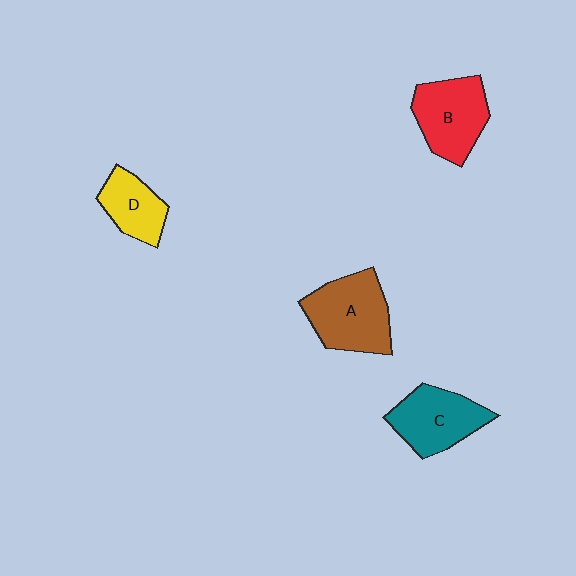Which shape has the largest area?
Shape A (brown).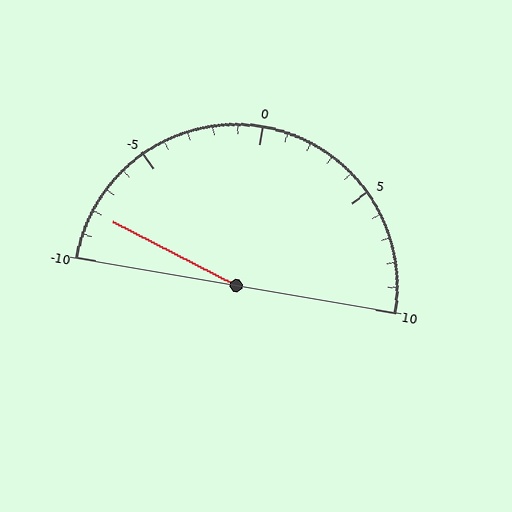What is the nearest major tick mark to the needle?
The nearest major tick mark is -10.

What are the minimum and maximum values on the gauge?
The gauge ranges from -10 to 10.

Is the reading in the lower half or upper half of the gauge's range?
The reading is in the lower half of the range (-10 to 10).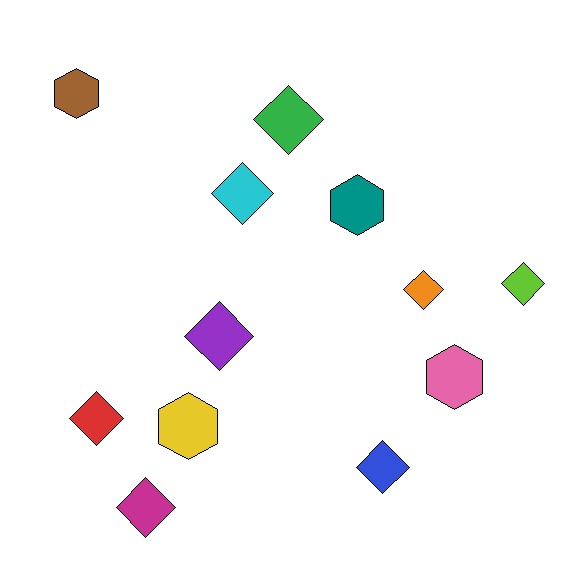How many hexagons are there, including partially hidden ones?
There are 4 hexagons.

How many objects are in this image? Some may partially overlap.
There are 12 objects.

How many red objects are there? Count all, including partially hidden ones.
There is 1 red object.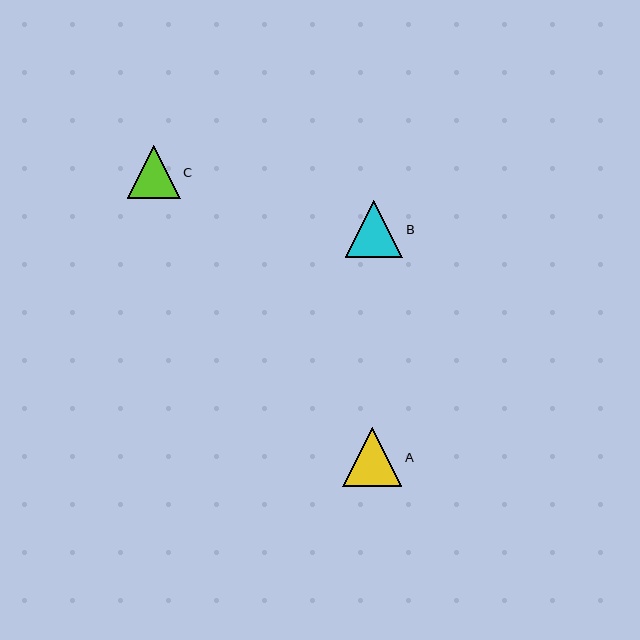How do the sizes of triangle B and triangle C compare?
Triangle B and triangle C are approximately the same size.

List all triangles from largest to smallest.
From largest to smallest: A, B, C.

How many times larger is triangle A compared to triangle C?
Triangle A is approximately 1.1 times the size of triangle C.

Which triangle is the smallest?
Triangle C is the smallest with a size of approximately 53 pixels.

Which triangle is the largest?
Triangle A is the largest with a size of approximately 59 pixels.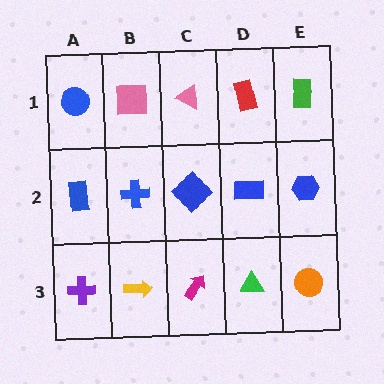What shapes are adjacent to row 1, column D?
A blue rectangle (row 2, column D), a pink triangle (row 1, column C), a green rectangle (row 1, column E).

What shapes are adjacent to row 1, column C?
A blue diamond (row 2, column C), a pink square (row 1, column B), a red rectangle (row 1, column D).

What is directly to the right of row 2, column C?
A blue rectangle.